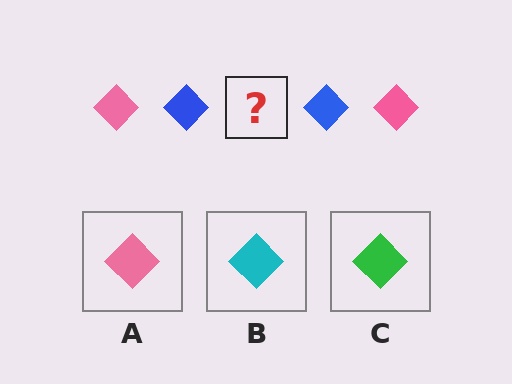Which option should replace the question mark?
Option A.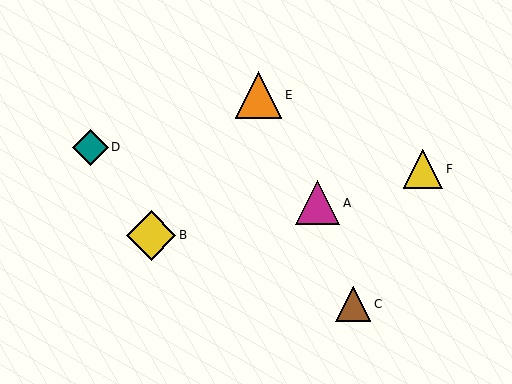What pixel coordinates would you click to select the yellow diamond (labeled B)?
Click at (151, 235) to select the yellow diamond B.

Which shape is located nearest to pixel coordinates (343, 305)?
The brown triangle (labeled C) at (353, 304) is nearest to that location.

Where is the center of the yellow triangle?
The center of the yellow triangle is at (423, 169).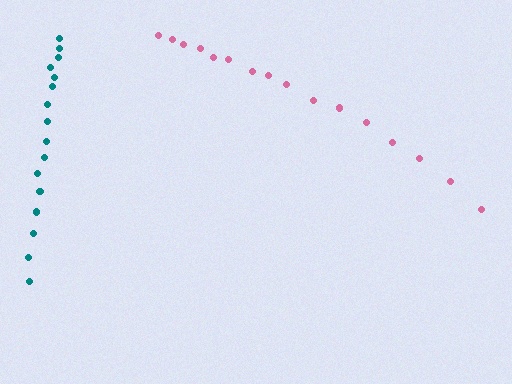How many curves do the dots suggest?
There are 2 distinct paths.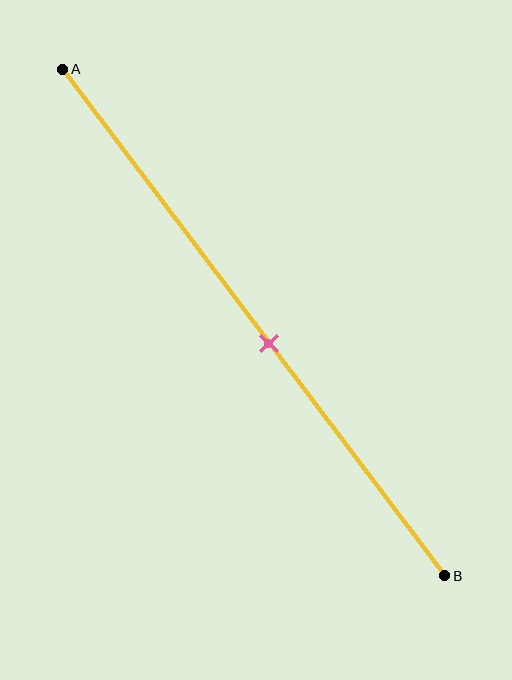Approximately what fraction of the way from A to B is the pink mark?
The pink mark is approximately 55% of the way from A to B.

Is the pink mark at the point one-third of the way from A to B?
No, the mark is at about 55% from A, not at the 33% one-third point.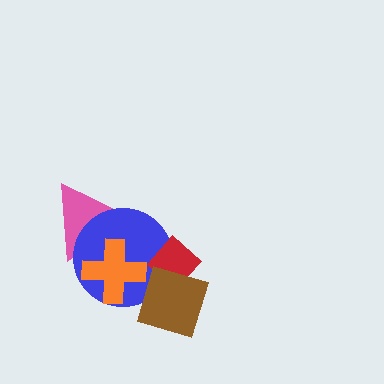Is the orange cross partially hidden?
No, no other shape covers it.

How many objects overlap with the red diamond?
2 objects overlap with the red diamond.